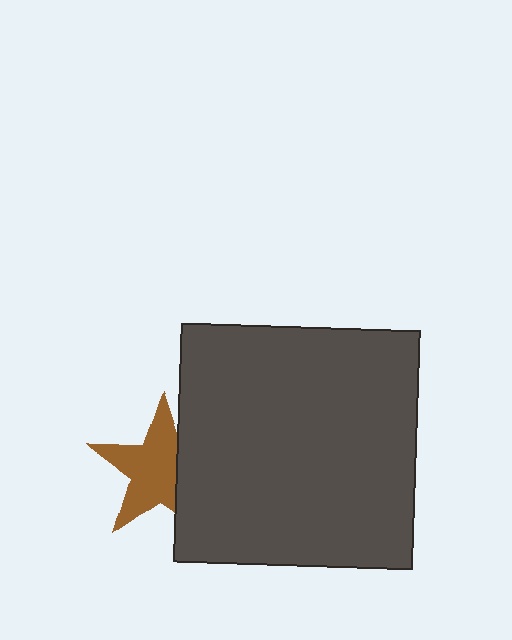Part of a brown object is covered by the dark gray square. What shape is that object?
It is a star.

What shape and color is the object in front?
The object in front is a dark gray square.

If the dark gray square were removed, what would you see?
You would see the complete brown star.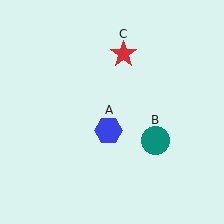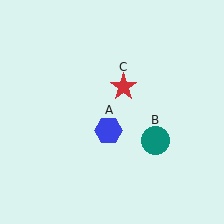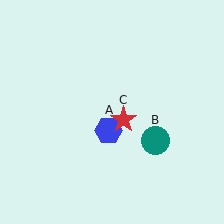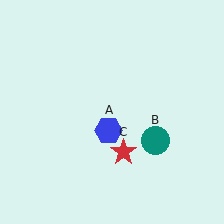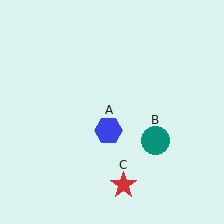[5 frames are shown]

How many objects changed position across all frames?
1 object changed position: red star (object C).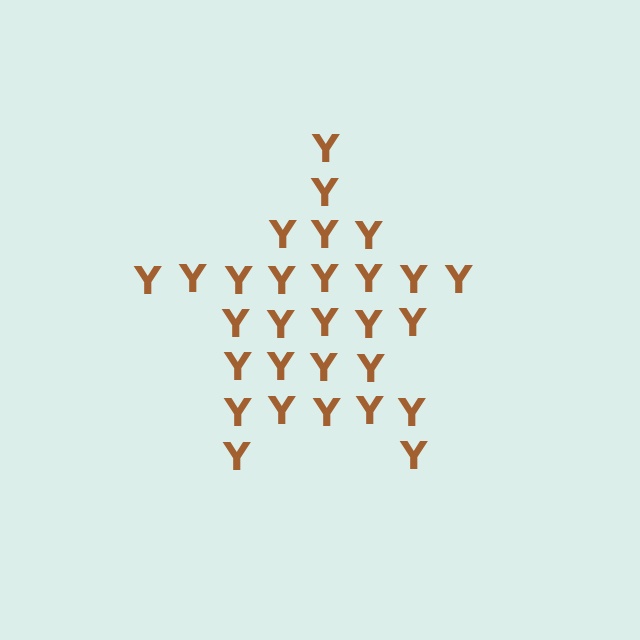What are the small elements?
The small elements are letter Y's.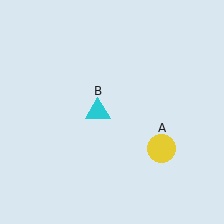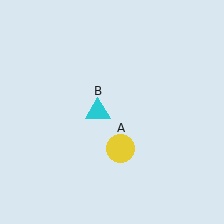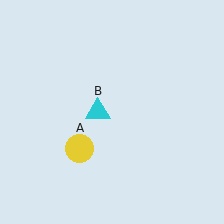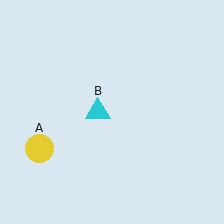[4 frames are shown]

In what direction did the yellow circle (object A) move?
The yellow circle (object A) moved left.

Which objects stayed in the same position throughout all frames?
Cyan triangle (object B) remained stationary.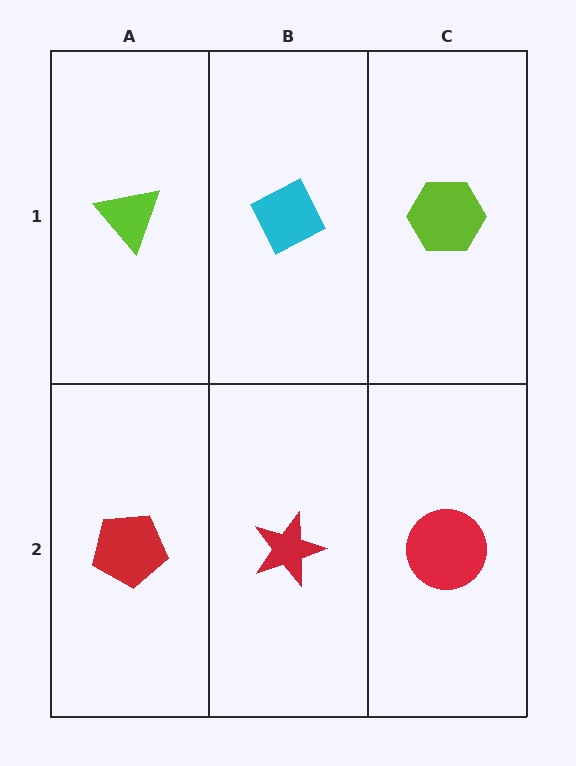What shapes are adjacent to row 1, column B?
A red star (row 2, column B), a lime triangle (row 1, column A), a lime hexagon (row 1, column C).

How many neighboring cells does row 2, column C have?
2.